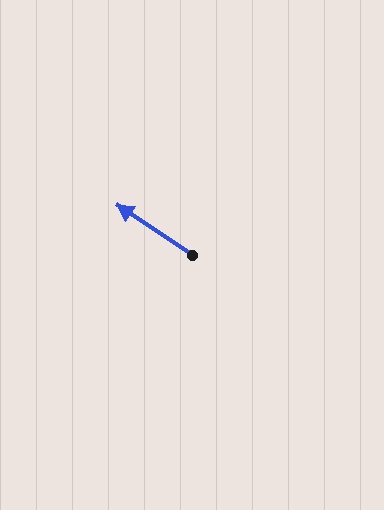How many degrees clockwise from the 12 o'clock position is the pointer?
Approximately 304 degrees.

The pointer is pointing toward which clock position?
Roughly 10 o'clock.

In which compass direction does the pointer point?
Northwest.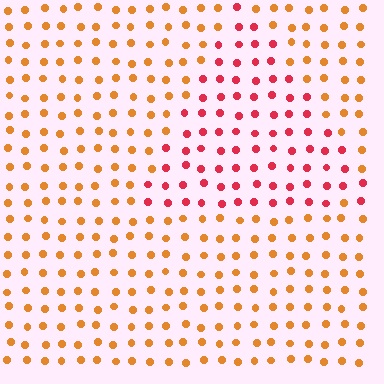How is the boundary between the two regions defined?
The boundary is defined purely by a slight shift in hue (about 41 degrees). Spacing, size, and orientation are identical on both sides.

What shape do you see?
I see a triangle.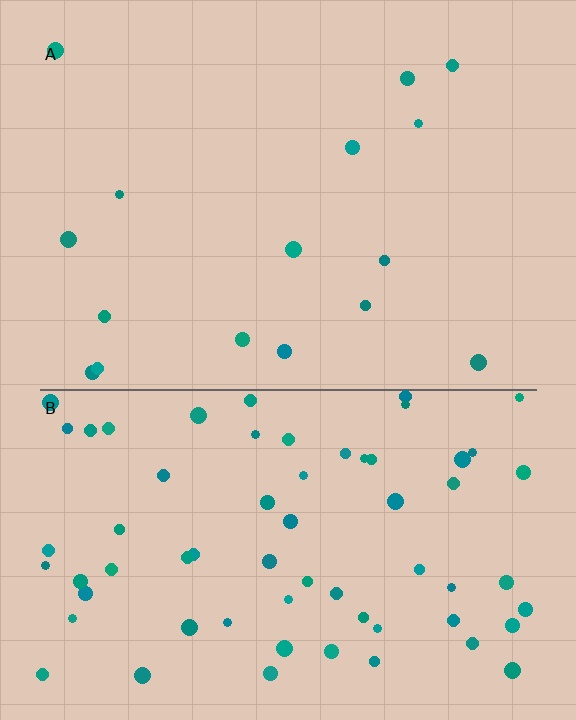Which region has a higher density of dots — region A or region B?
B (the bottom).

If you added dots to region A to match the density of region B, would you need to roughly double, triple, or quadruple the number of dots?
Approximately quadruple.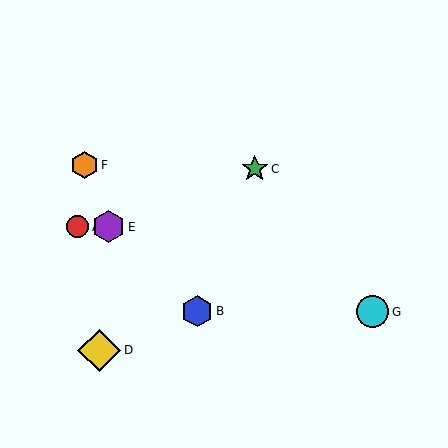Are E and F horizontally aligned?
No, E is at y≈227 and F is at y≈165.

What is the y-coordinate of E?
Object E is at y≈227.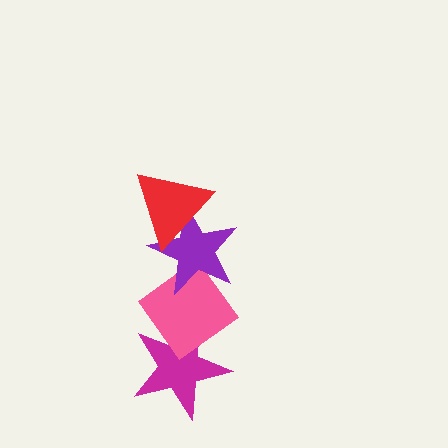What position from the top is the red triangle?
The red triangle is 1st from the top.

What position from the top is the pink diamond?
The pink diamond is 3rd from the top.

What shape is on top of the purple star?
The red triangle is on top of the purple star.